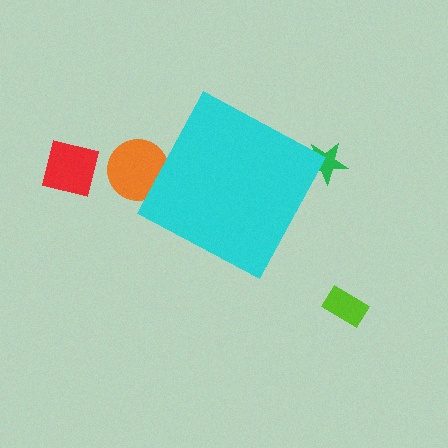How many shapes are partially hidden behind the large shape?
2 shapes are partially hidden.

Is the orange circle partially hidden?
Yes, the orange circle is partially hidden behind the cyan diamond.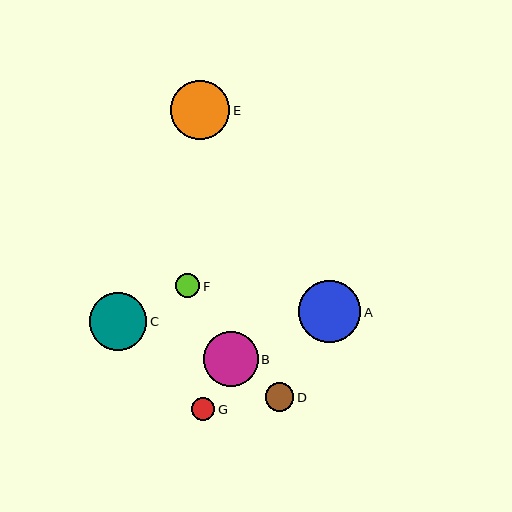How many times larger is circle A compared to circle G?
Circle A is approximately 2.7 times the size of circle G.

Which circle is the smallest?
Circle G is the smallest with a size of approximately 23 pixels.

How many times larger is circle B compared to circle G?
Circle B is approximately 2.4 times the size of circle G.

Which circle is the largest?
Circle A is the largest with a size of approximately 62 pixels.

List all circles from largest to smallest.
From largest to smallest: A, E, C, B, D, F, G.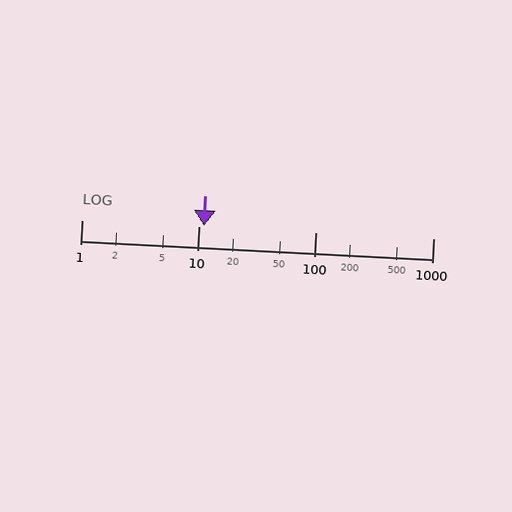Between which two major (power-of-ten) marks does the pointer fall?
The pointer is between 10 and 100.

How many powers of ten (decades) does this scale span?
The scale spans 3 decades, from 1 to 1000.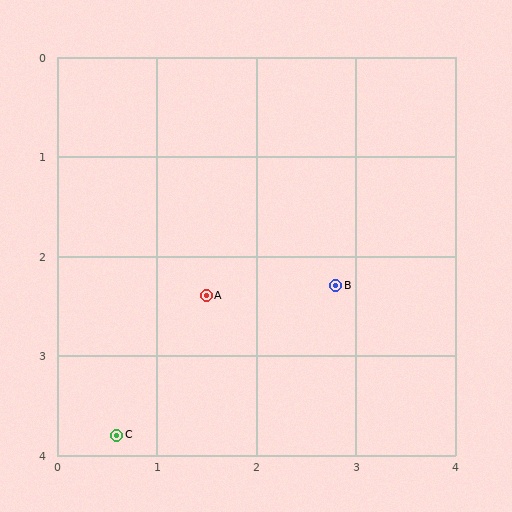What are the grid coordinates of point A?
Point A is at approximately (1.5, 2.4).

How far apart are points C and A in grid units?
Points C and A are about 1.7 grid units apart.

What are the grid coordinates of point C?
Point C is at approximately (0.6, 3.8).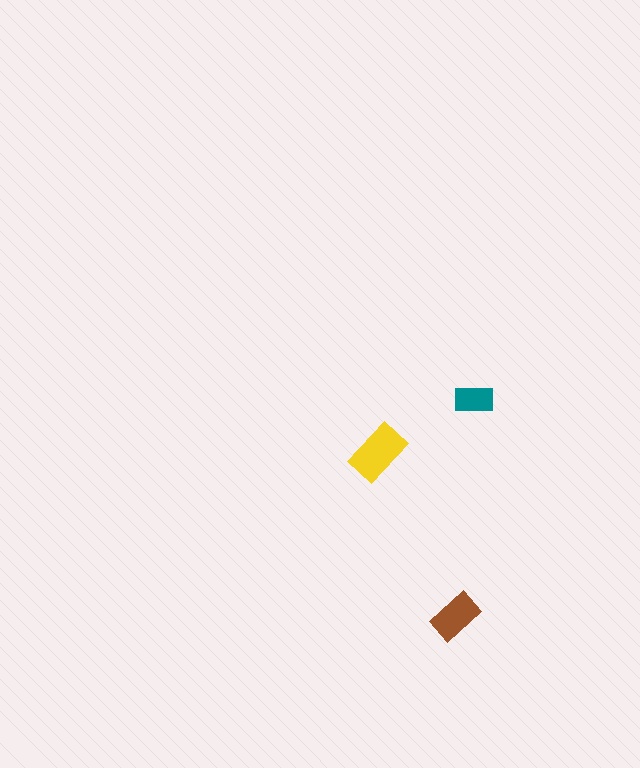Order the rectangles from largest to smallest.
the yellow one, the brown one, the teal one.